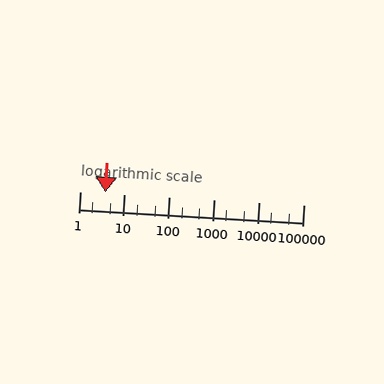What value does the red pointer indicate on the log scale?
The pointer indicates approximately 3.8.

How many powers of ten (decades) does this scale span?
The scale spans 5 decades, from 1 to 100000.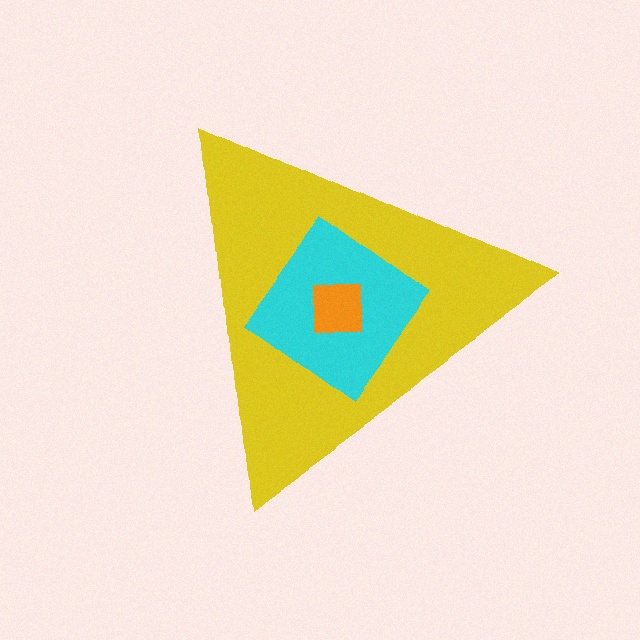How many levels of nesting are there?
3.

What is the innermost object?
The orange square.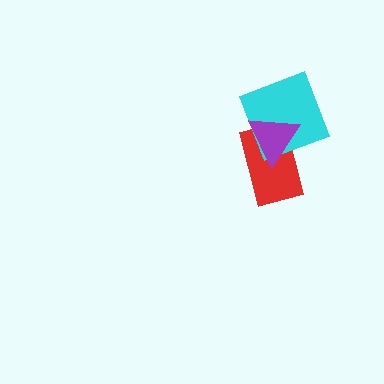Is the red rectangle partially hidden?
Yes, it is partially covered by another shape.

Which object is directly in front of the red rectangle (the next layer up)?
The cyan diamond is directly in front of the red rectangle.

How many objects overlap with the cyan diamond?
2 objects overlap with the cyan diamond.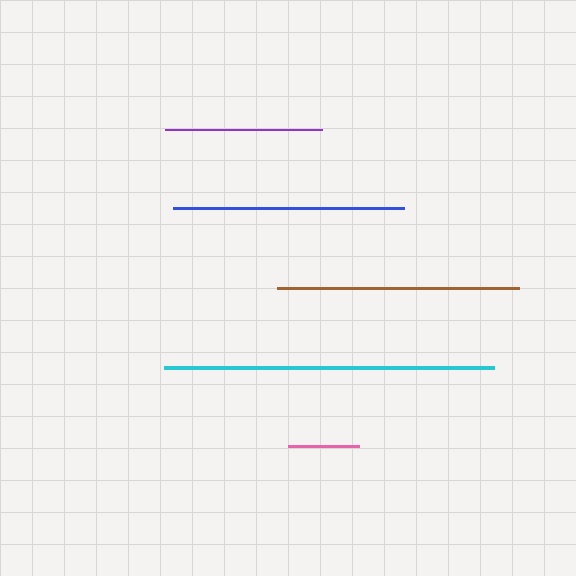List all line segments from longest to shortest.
From longest to shortest: cyan, brown, blue, purple, pink.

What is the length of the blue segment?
The blue segment is approximately 231 pixels long.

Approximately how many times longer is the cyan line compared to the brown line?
The cyan line is approximately 1.4 times the length of the brown line.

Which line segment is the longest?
The cyan line is the longest at approximately 330 pixels.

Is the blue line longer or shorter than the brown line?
The brown line is longer than the blue line.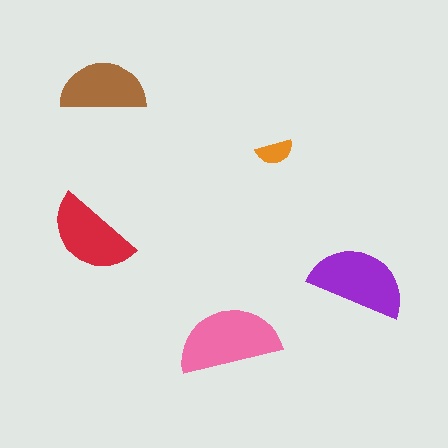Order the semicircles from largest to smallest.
the pink one, the purple one, the red one, the brown one, the orange one.